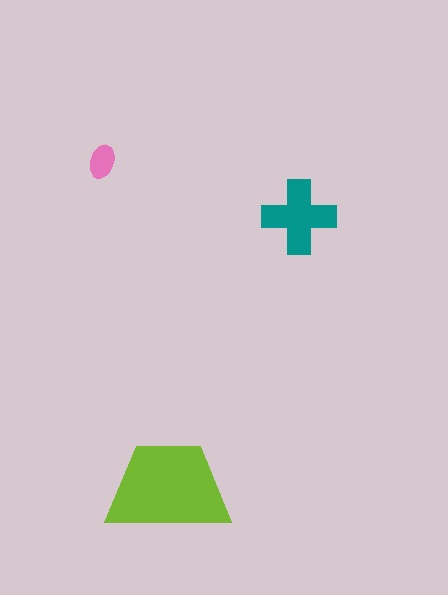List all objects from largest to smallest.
The lime trapezoid, the teal cross, the pink ellipse.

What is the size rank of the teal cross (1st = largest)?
2nd.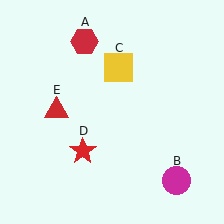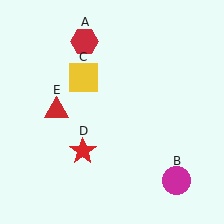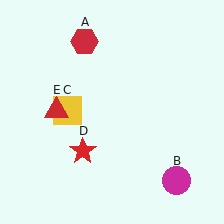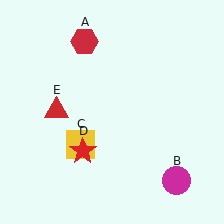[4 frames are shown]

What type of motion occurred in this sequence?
The yellow square (object C) rotated counterclockwise around the center of the scene.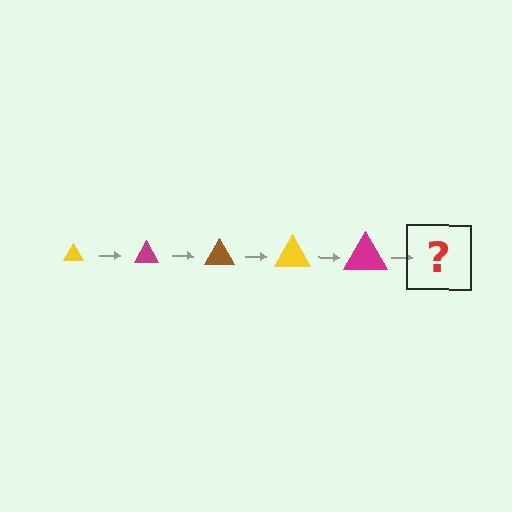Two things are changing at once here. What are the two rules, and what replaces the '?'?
The two rules are that the triangle grows larger each step and the color cycles through yellow, magenta, and brown. The '?' should be a brown triangle, larger than the previous one.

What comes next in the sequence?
The next element should be a brown triangle, larger than the previous one.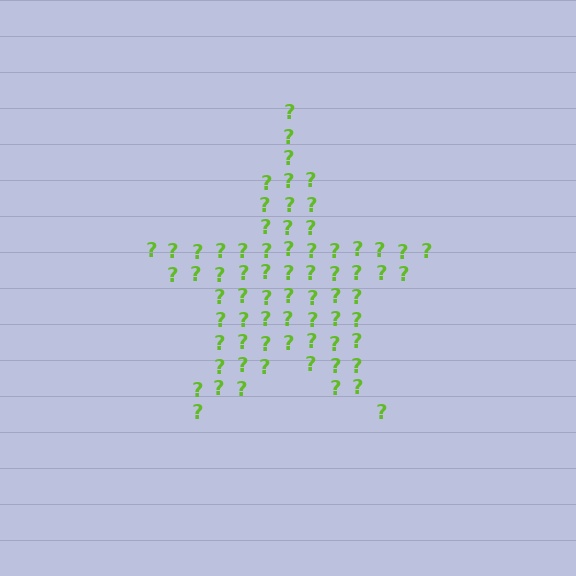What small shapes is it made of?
It is made of small question marks.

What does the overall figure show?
The overall figure shows a star.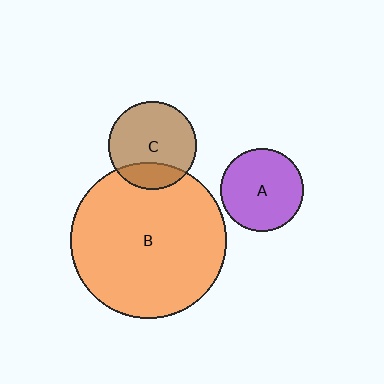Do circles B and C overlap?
Yes.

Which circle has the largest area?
Circle B (orange).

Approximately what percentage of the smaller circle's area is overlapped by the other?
Approximately 20%.